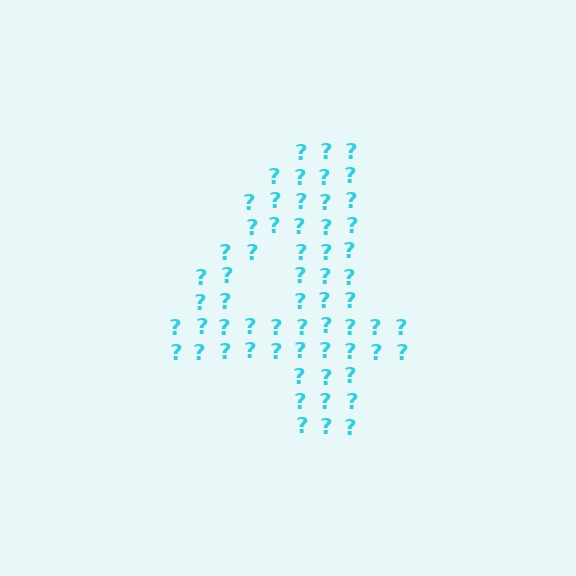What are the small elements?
The small elements are question marks.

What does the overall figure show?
The overall figure shows the digit 4.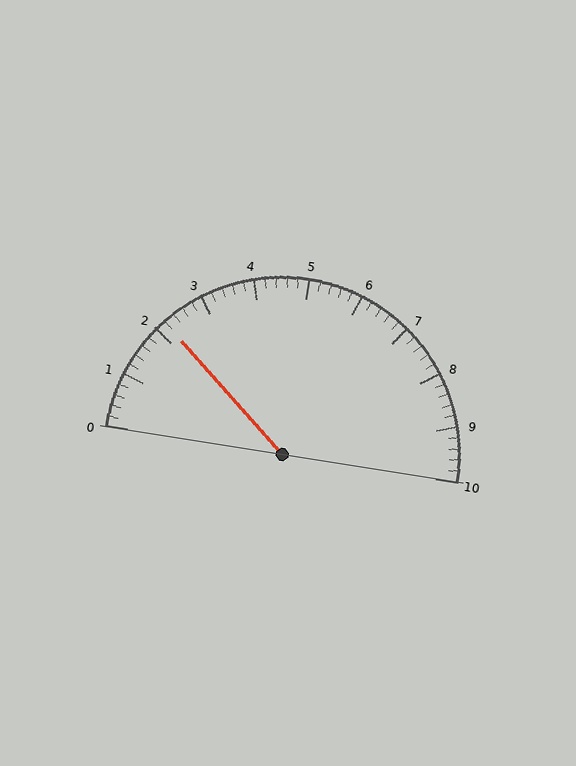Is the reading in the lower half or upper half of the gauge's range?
The reading is in the lower half of the range (0 to 10).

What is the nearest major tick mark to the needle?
The nearest major tick mark is 2.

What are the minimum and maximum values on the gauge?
The gauge ranges from 0 to 10.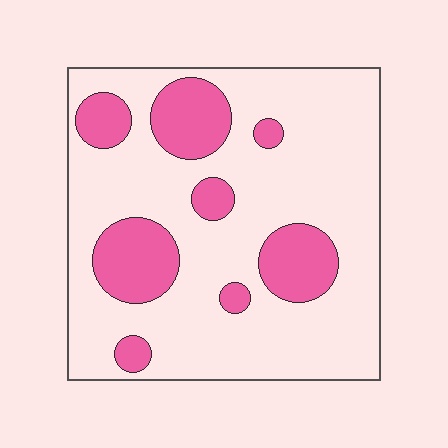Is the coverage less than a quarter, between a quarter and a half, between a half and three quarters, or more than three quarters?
Less than a quarter.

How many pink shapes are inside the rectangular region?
8.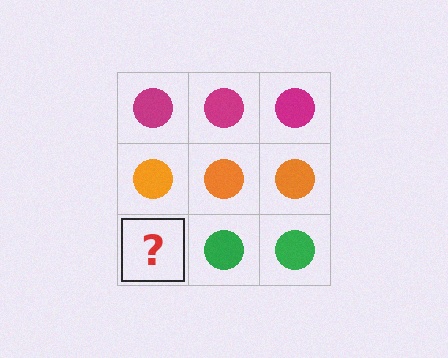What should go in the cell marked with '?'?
The missing cell should contain a green circle.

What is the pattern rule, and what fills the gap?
The rule is that each row has a consistent color. The gap should be filled with a green circle.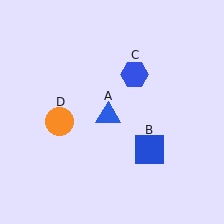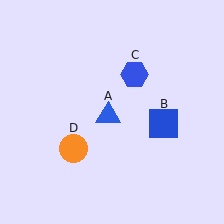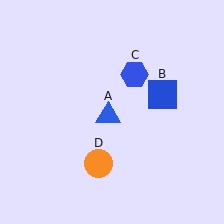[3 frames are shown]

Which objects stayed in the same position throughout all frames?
Blue triangle (object A) and blue hexagon (object C) remained stationary.